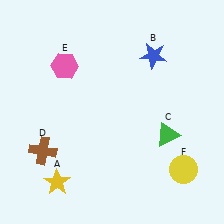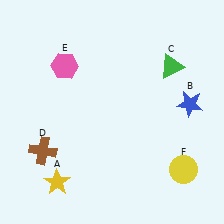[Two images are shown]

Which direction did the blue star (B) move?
The blue star (B) moved down.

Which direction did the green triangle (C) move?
The green triangle (C) moved up.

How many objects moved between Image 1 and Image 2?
2 objects moved between the two images.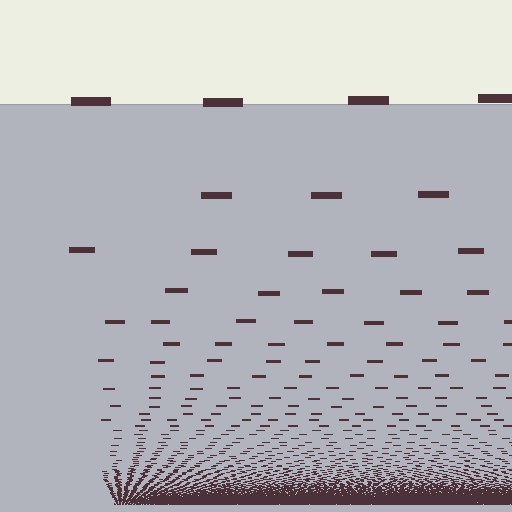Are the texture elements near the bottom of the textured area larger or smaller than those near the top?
Smaller. The gradient is inverted — elements near the bottom are smaller and denser.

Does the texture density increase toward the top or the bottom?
Density increases toward the bottom.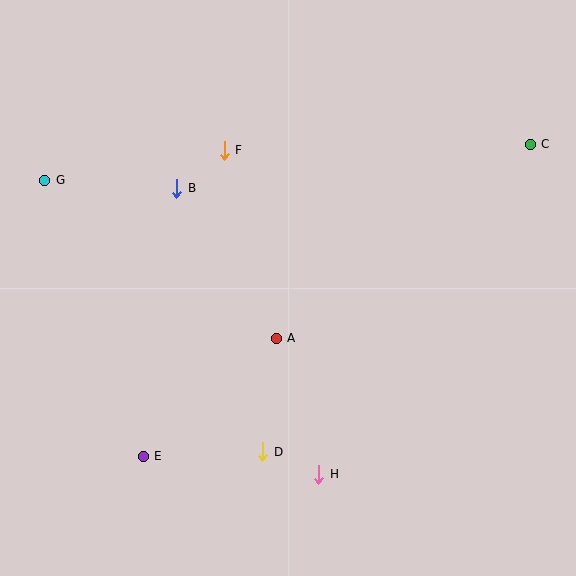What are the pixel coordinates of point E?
Point E is at (143, 456).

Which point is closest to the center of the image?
Point A at (276, 338) is closest to the center.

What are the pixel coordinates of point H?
Point H is at (319, 474).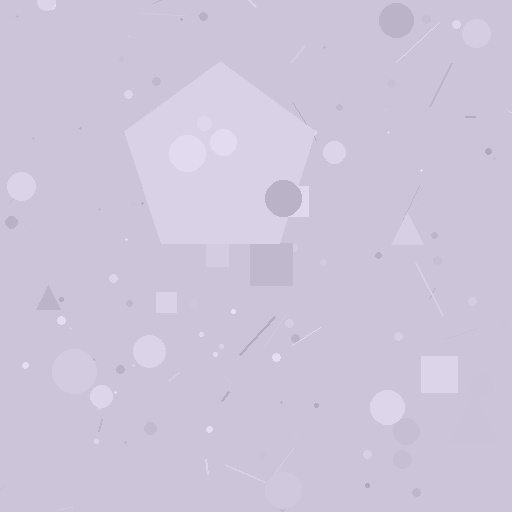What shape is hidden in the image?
A pentagon is hidden in the image.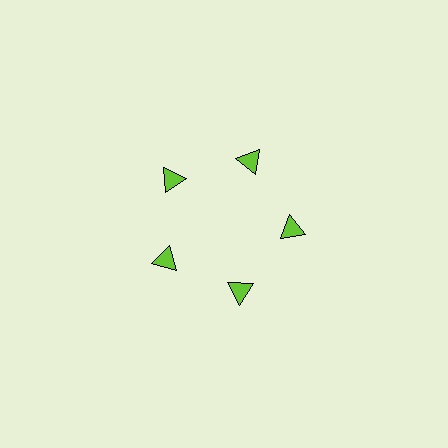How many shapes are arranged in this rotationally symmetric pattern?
There are 5 shapes, arranged in 5 groups of 1.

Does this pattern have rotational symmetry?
Yes, this pattern has 5-fold rotational symmetry. It looks the same after rotating 72 degrees around the center.